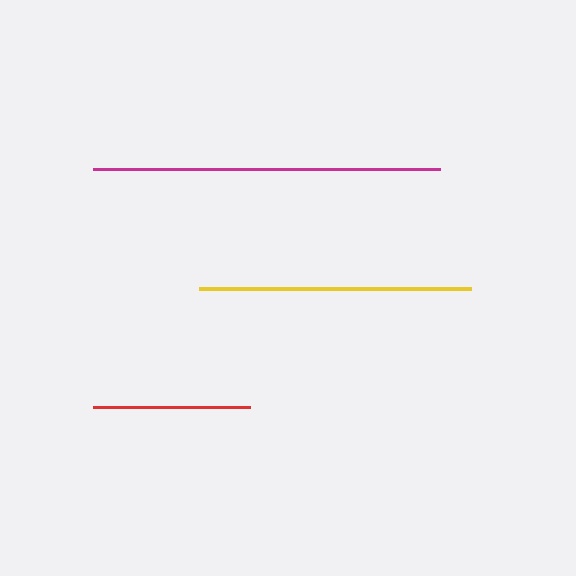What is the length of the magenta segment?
The magenta segment is approximately 347 pixels long.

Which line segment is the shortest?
The red line is the shortest at approximately 158 pixels.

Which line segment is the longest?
The magenta line is the longest at approximately 347 pixels.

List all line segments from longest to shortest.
From longest to shortest: magenta, yellow, red.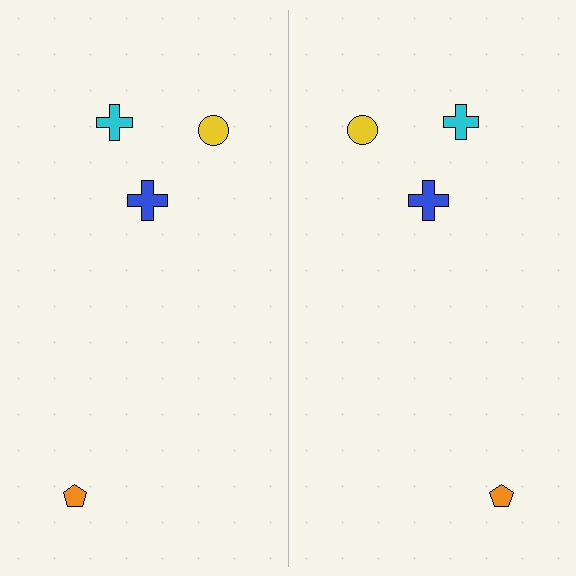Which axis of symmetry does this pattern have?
The pattern has a vertical axis of symmetry running through the center of the image.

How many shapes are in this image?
There are 8 shapes in this image.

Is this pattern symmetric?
Yes, this pattern has bilateral (reflection) symmetry.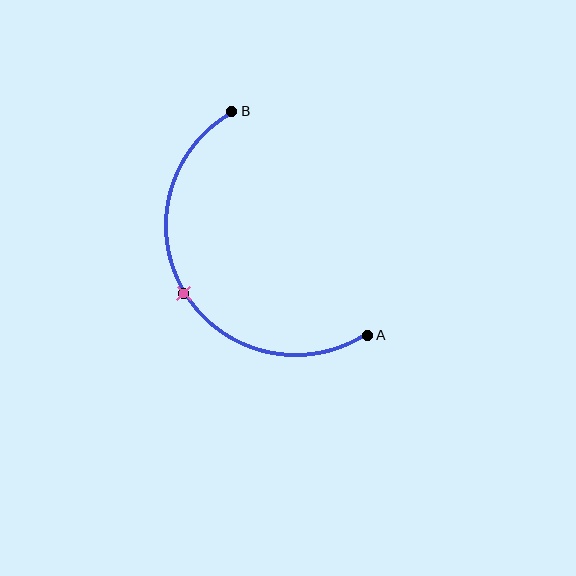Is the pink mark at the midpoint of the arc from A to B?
Yes. The pink mark lies on the arc at equal arc-length from both A and B — it is the arc midpoint.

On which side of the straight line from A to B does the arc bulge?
The arc bulges to the left of the straight line connecting A and B.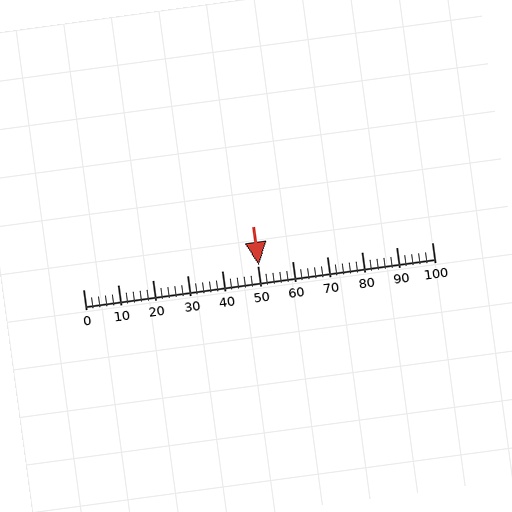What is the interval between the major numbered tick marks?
The major tick marks are spaced 10 units apart.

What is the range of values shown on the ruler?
The ruler shows values from 0 to 100.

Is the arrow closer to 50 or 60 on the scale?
The arrow is closer to 50.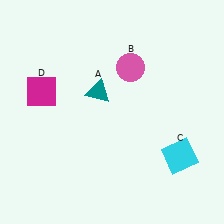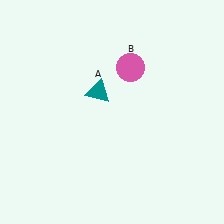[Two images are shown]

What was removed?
The magenta square (D), the cyan square (C) were removed in Image 2.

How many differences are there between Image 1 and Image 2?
There are 2 differences between the two images.